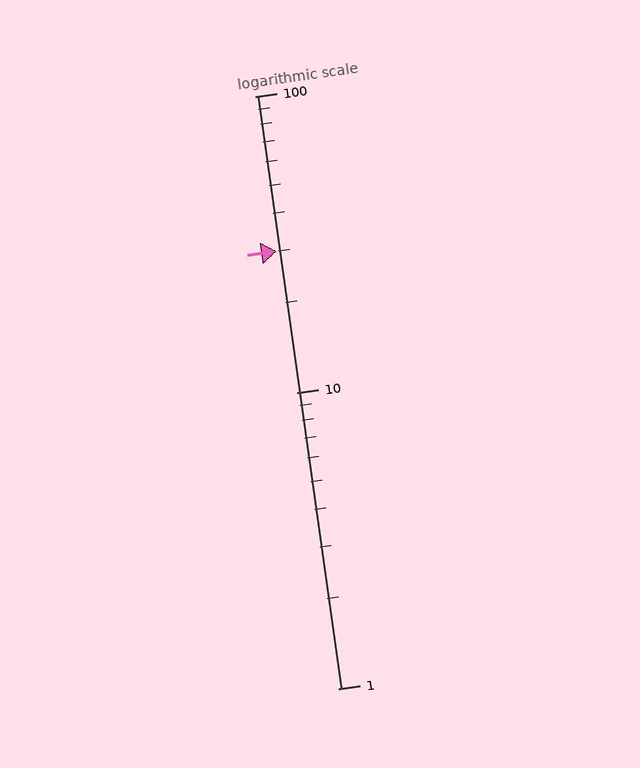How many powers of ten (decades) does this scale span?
The scale spans 2 decades, from 1 to 100.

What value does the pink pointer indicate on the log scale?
The pointer indicates approximately 30.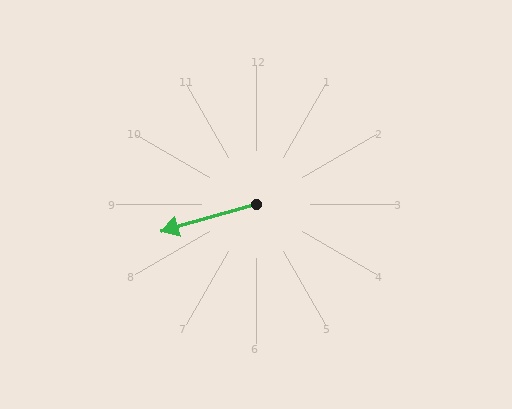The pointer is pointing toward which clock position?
Roughly 8 o'clock.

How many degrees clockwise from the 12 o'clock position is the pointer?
Approximately 254 degrees.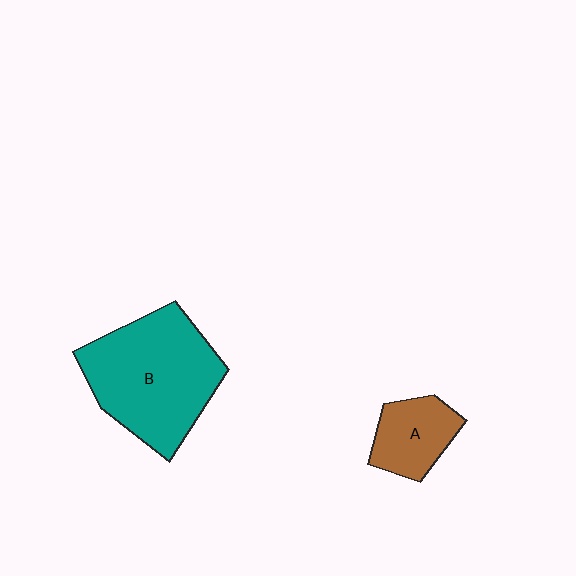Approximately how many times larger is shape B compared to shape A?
Approximately 2.5 times.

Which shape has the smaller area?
Shape A (brown).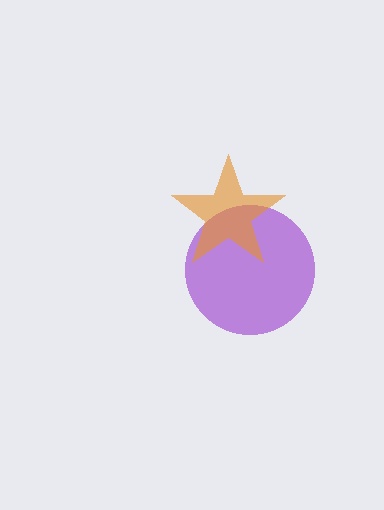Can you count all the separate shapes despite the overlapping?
Yes, there are 2 separate shapes.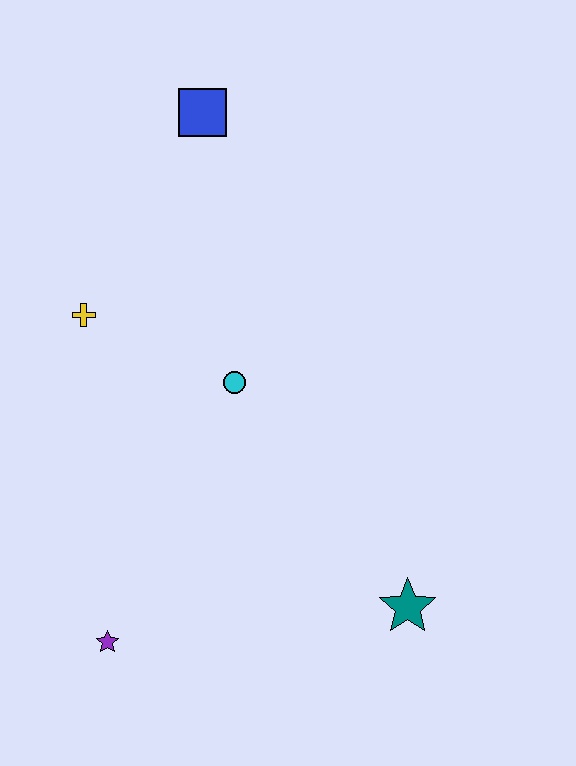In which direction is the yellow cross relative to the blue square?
The yellow cross is below the blue square.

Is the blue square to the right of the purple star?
Yes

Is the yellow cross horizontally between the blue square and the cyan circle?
No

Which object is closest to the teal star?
The cyan circle is closest to the teal star.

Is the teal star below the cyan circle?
Yes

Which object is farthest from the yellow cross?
The teal star is farthest from the yellow cross.